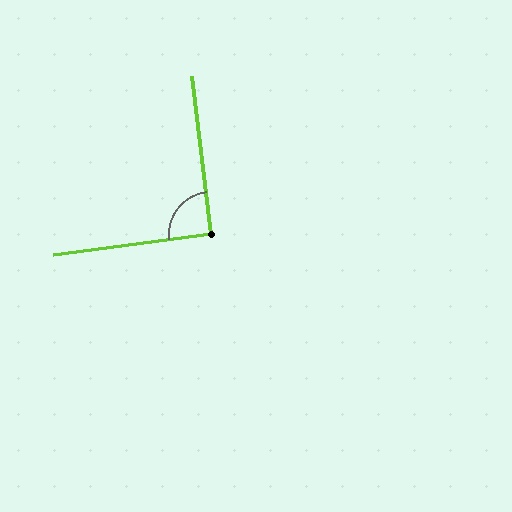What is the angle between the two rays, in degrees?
Approximately 91 degrees.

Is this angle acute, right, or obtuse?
It is approximately a right angle.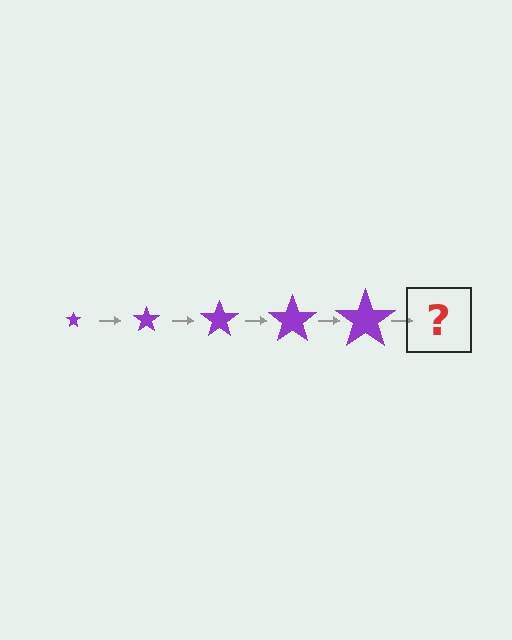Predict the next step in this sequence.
The next step is a purple star, larger than the previous one.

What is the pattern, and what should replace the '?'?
The pattern is that the star gets progressively larger each step. The '?' should be a purple star, larger than the previous one.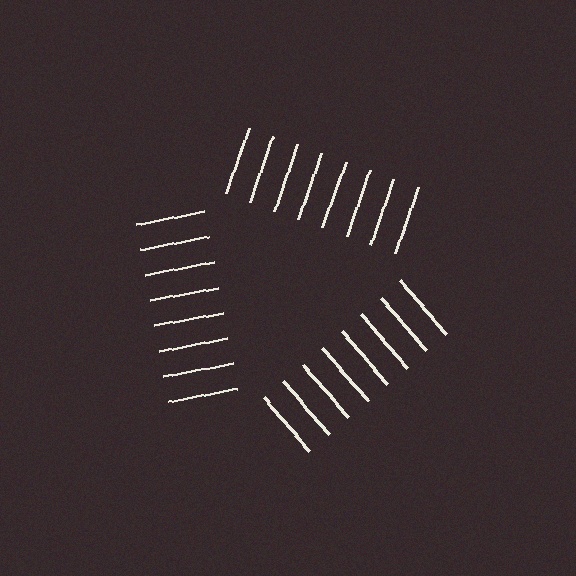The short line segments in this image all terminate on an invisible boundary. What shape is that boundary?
An illusory triangle — the line segments terminate on its edges but no continuous stroke is drawn.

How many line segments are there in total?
24 — 8 along each of the 3 edges.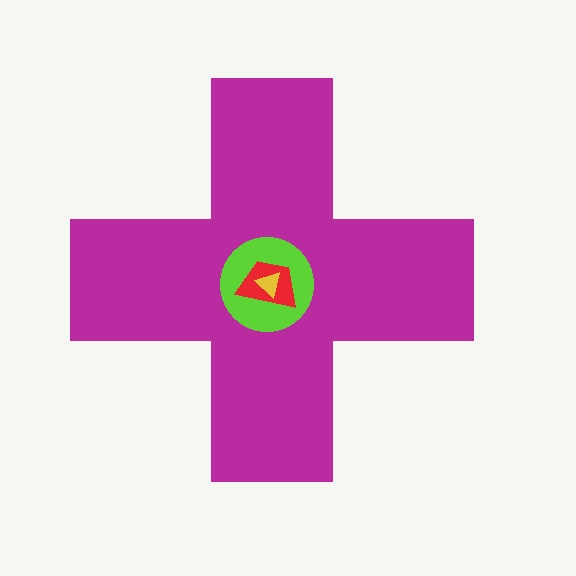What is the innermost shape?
The yellow triangle.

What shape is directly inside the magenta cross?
The lime circle.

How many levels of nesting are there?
4.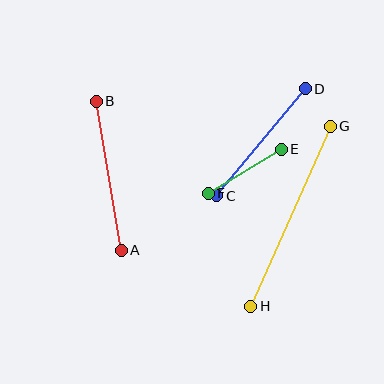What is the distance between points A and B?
The distance is approximately 151 pixels.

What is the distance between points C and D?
The distance is approximately 139 pixels.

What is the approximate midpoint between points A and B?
The midpoint is at approximately (109, 176) pixels.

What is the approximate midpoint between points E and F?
The midpoint is at approximately (245, 171) pixels.